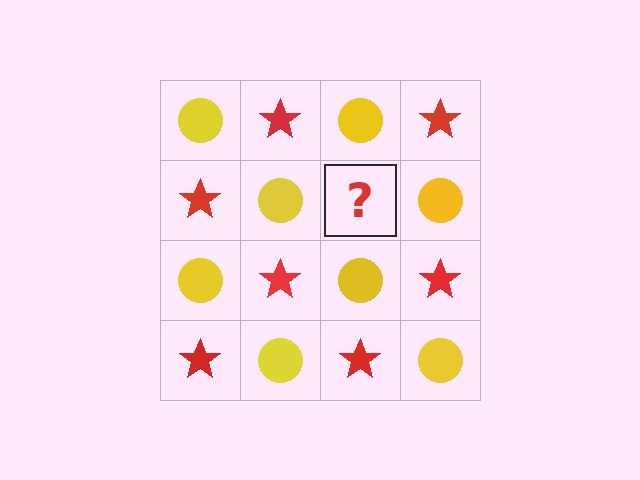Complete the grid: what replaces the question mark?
The question mark should be replaced with a red star.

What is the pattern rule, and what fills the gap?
The rule is that it alternates yellow circle and red star in a checkerboard pattern. The gap should be filled with a red star.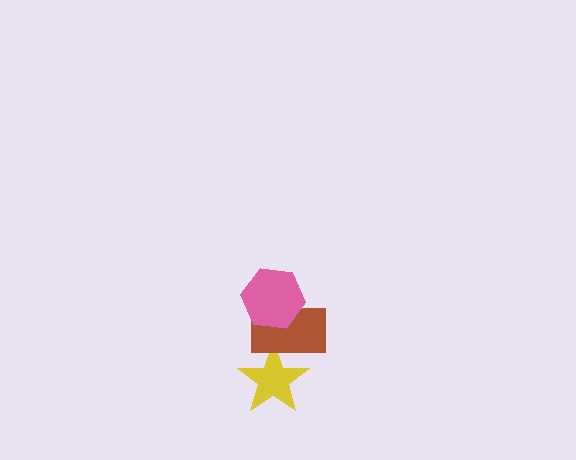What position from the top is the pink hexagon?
The pink hexagon is 1st from the top.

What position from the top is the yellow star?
The yellow star is 3rd from the top.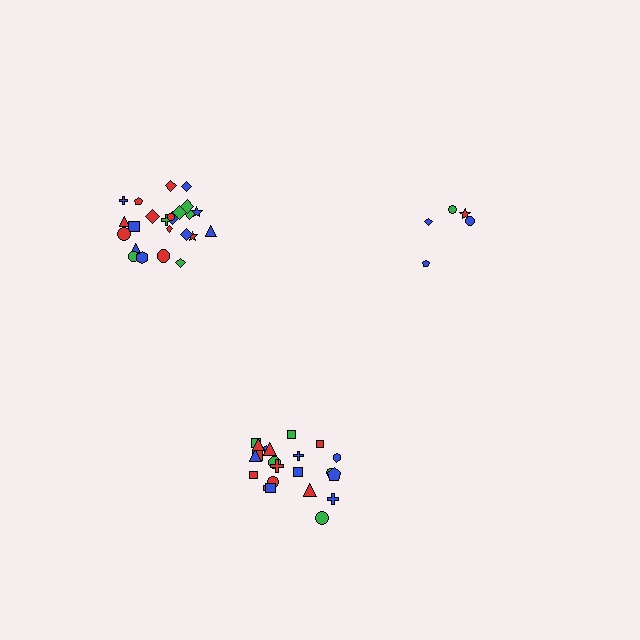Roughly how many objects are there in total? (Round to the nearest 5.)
Roughly 50 objects in total.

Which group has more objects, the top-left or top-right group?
The top-left group.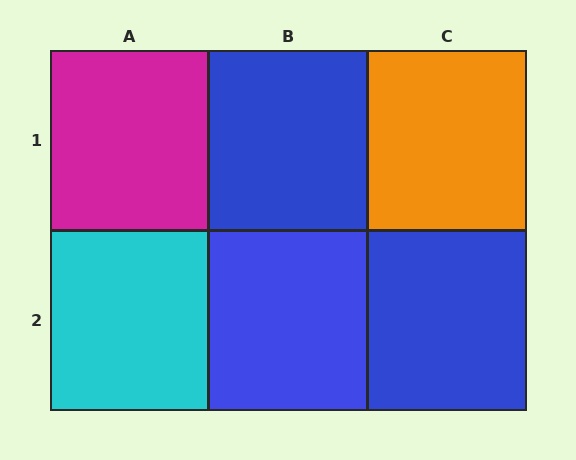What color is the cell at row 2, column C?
Blue.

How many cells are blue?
3 cells are blue.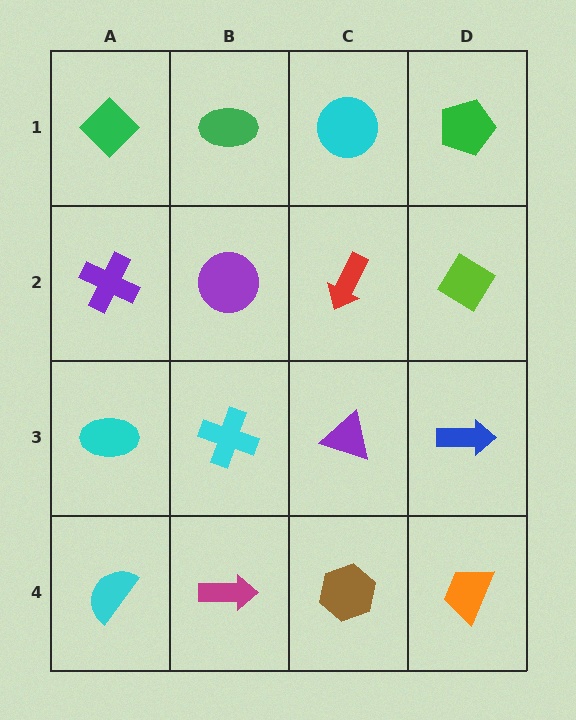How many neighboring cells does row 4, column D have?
2.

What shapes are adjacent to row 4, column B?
A cyan cross (row 3, column B), a cyan semicircle (row 4, column A), a brown hexagon (row 4, column C).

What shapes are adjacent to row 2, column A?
A green diamond (row 1, column A), a cyan ellipse (row 3, column A), a purple circle (row 2, column B).